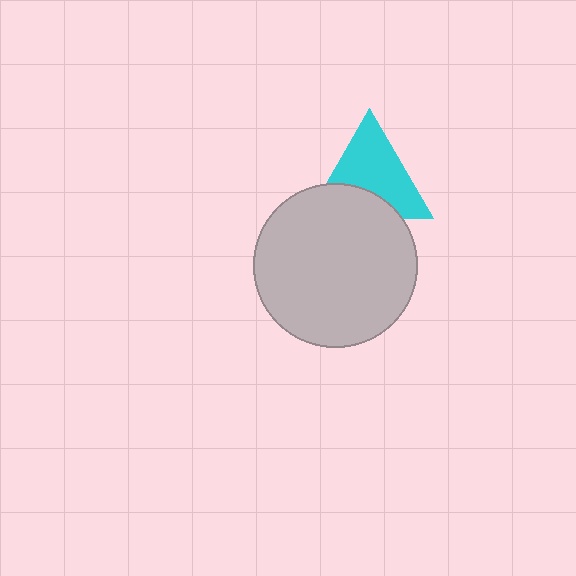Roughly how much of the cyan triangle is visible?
Most of it is visible (roughly 66%).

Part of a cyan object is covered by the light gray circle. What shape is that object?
It is a triangle.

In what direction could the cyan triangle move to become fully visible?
The cyan triangle could move up. That would shift it out from behind the light gray circle entirely.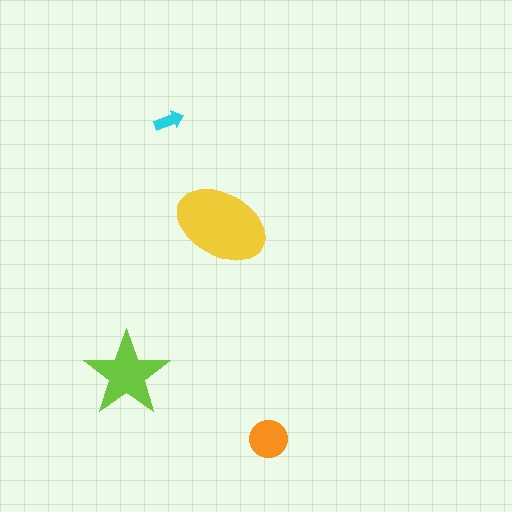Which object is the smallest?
The cyan arrow.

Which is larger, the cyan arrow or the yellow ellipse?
The yellow ellipse.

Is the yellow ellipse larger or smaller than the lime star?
Larger.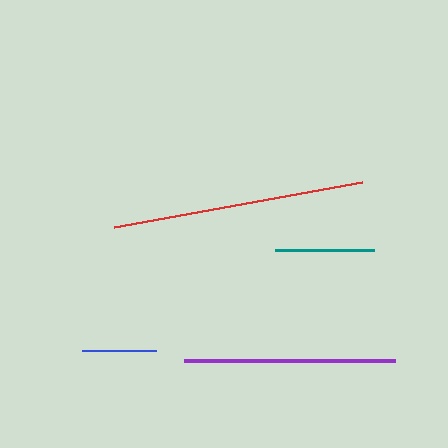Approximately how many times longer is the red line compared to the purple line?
The red line is approximately 1.2 times the length of the purple line.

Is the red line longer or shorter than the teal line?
The red line is longer than the teal line.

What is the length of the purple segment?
The purple segment is approximately 211 pixels long.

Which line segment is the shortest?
The blue line is the shortest at approximately 73 pixels.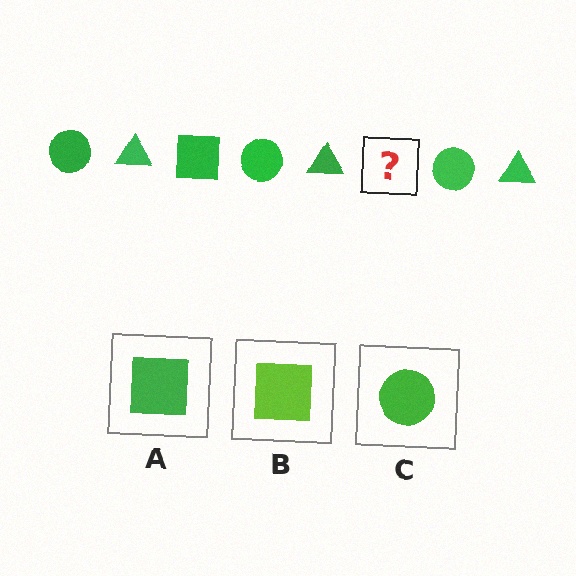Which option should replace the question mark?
Option A.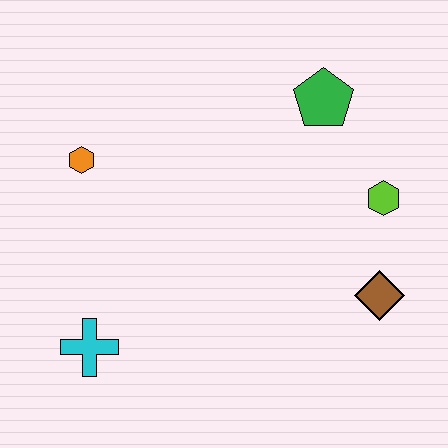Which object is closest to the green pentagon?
The lime hexagon is closest to the green pentagon.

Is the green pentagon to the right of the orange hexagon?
Yes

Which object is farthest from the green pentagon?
The cyan cross is farthest from the green pentagon.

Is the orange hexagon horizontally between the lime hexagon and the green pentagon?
No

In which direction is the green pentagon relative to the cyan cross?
The green pentagon is above the cyan cross.